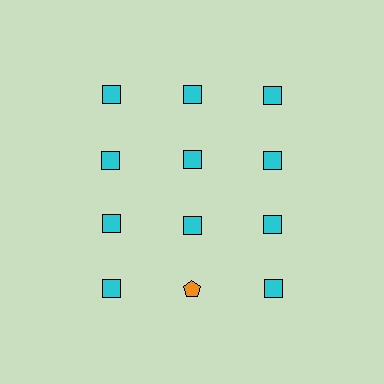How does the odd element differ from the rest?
It differs in both color (orange instead of cyan) and shape (pentagon instead of square).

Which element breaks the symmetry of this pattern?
The orange pentagon in the fourth row, second from left column breaks the symmetry. All other shapes are cyan squares.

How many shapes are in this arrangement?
There are 12 shapes arranged in a grid pattern.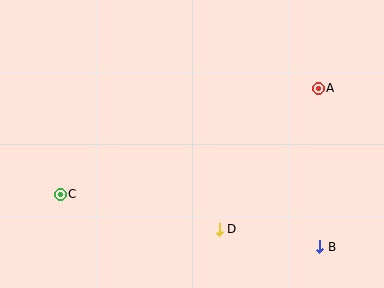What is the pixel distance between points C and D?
The distance between C and D is 163 pixels.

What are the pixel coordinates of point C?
Point C is at (60, 194).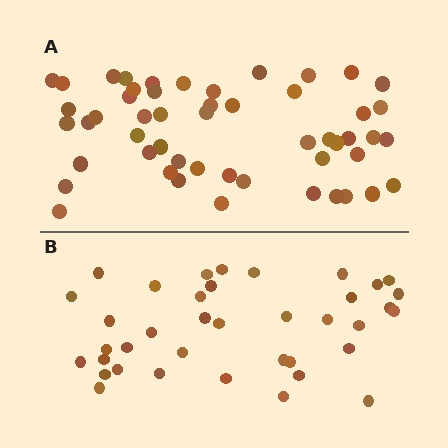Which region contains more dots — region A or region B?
Region A (the top region) has more dots.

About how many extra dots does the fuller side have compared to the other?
Region A has approximately 15 more dots than region B.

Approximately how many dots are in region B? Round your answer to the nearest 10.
About 40 dots. (The exact count is 38, which rounds to 40.)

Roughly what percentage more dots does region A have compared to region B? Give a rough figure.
About 35% more.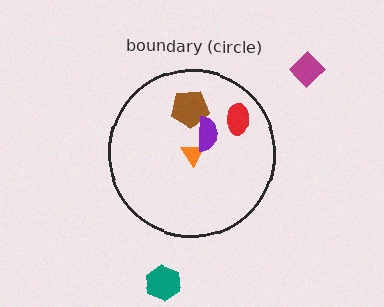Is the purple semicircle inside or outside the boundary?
Inside.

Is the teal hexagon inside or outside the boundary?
Outside.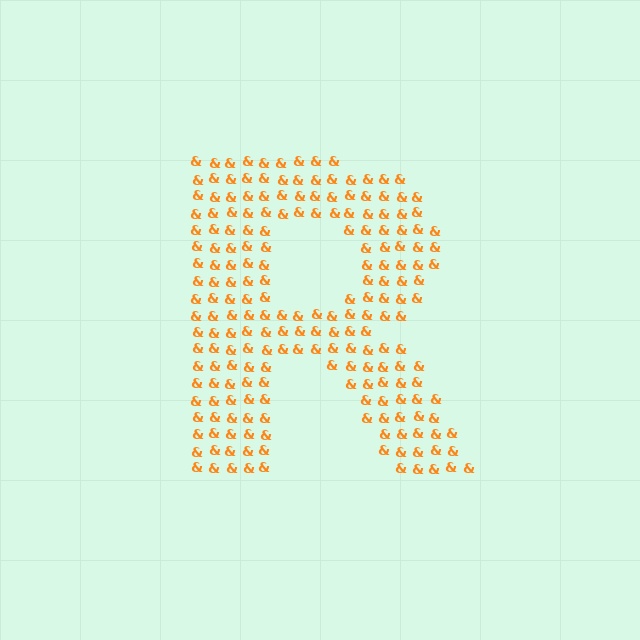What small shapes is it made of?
It is made of small ampersands.